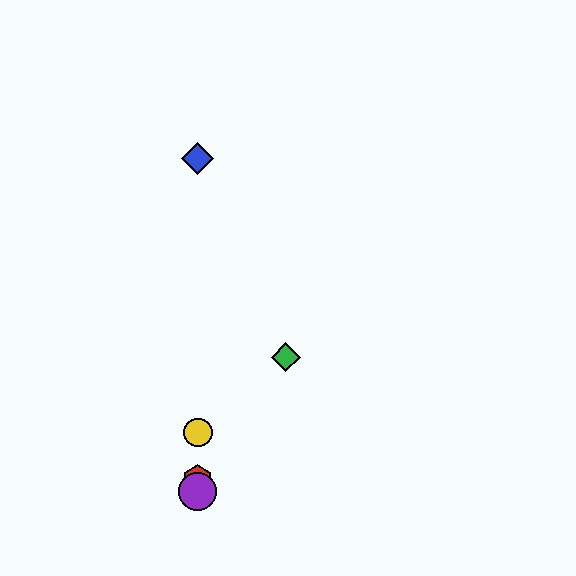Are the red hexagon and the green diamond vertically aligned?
No, the red hexagon is at x≈198 and the green diamond is at x≈286.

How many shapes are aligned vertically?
4 shapes (the red hexagon, the blue diamond, the yellow circle, the purple circle) are aligned vertically.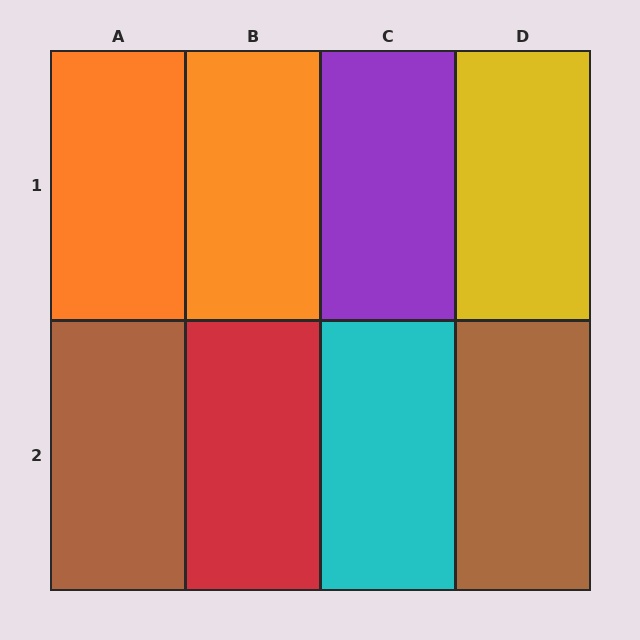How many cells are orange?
2 cells are orange.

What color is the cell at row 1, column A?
Orange.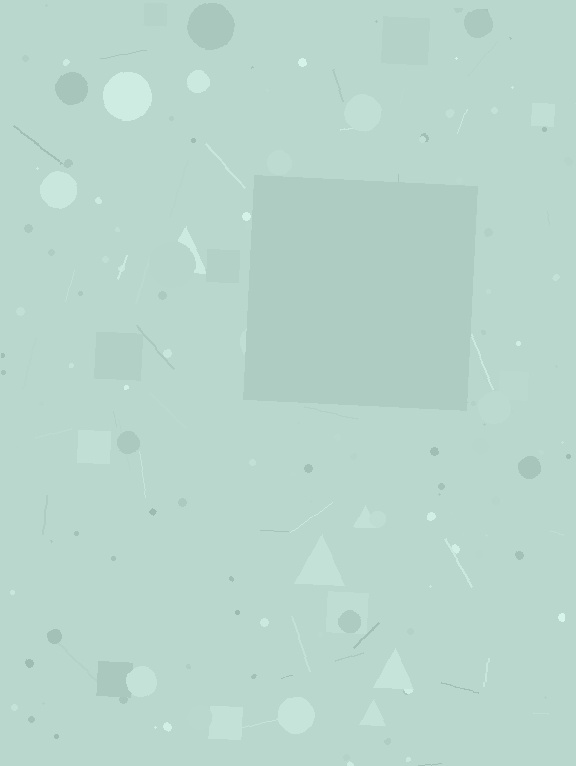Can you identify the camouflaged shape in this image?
The camouflaged shape is a square.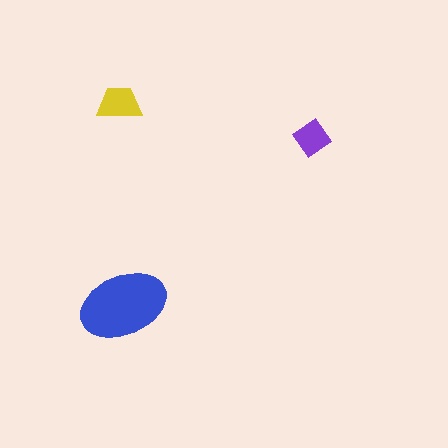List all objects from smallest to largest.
The purple diamond, the yellow trapezoid, the blue ellipse.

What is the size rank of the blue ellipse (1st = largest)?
1st.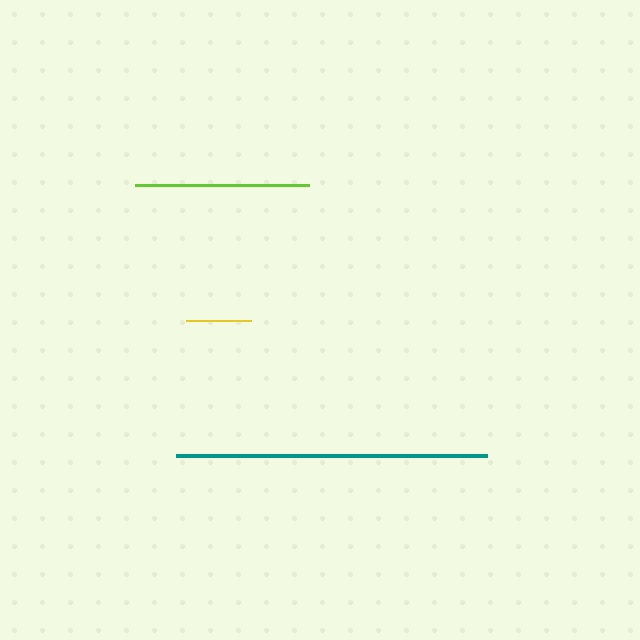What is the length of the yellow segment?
The yellow segment is approximately 65 pixels long.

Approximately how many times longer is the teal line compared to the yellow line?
The teal line is approximately 4.8 times the length of the yellow line.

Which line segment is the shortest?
The yellow line is the shortest at approximately 65 pixels.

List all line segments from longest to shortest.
From longest to shortest: teal, lime, yellow.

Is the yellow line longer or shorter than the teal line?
The teal line is longer than the yellow line.